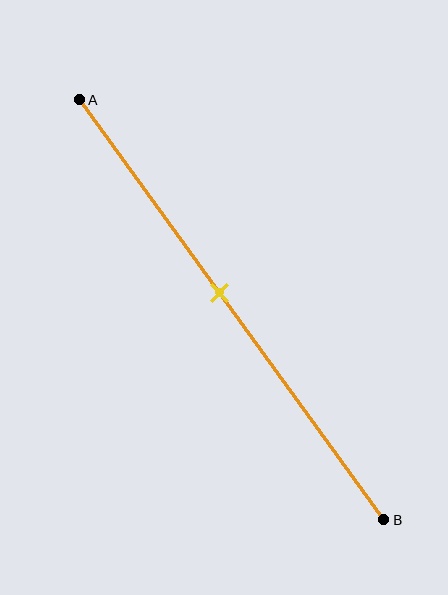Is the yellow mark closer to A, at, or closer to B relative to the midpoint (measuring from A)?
The yellow mark is closer to point A than the midpoint of segment AB.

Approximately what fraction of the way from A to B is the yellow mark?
The yellow mark is approximately 45% of the way from A to B.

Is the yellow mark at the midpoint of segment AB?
No, the mark is at about 45% from A, not at the 50% midpoint.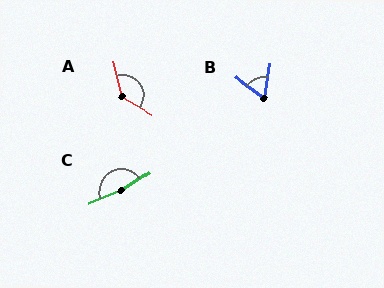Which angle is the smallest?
B, at approximately 63 degrees.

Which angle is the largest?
C, at approximately 170 degrees.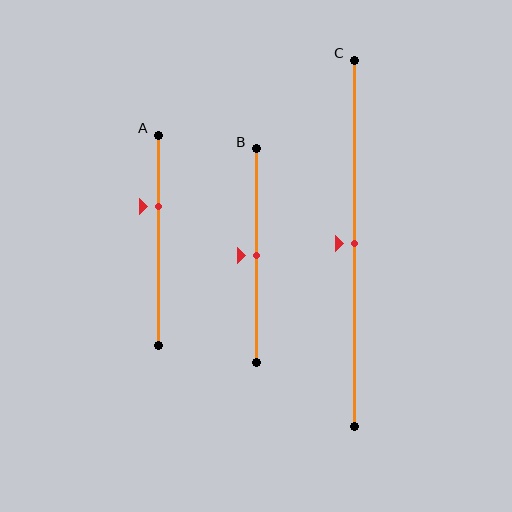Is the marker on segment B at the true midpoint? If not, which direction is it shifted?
Yes, the marker on segment B is at the true midpoint.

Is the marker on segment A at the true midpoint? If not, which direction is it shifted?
No, the marker on segment A is shifted upward by about 16% of the segment length.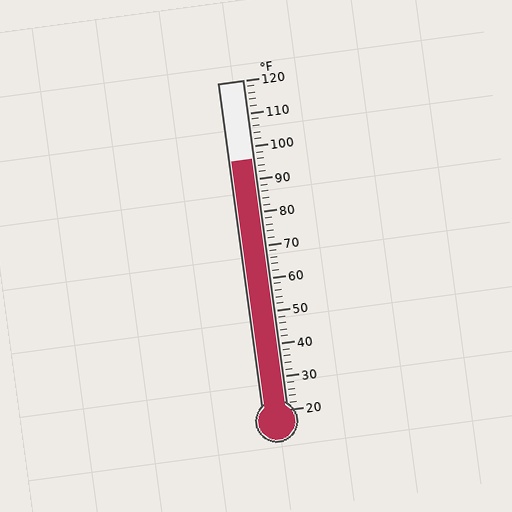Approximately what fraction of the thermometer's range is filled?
The thermometer is filled to approximately 75% of its range.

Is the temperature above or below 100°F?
The temperature is below 100°F.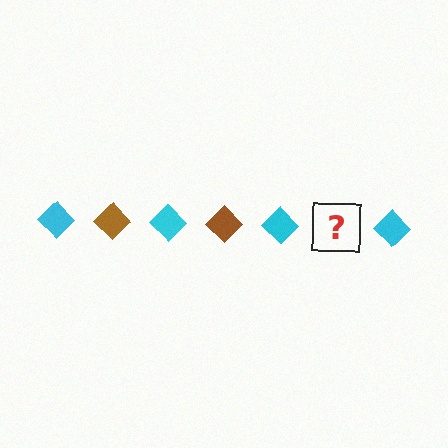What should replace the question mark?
The question mark should be replaced with a brown diamond.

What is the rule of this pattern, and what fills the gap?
The rule is that the pattern cycles through cyan, brown diamonds. The gap should be filled with a brown diamond.